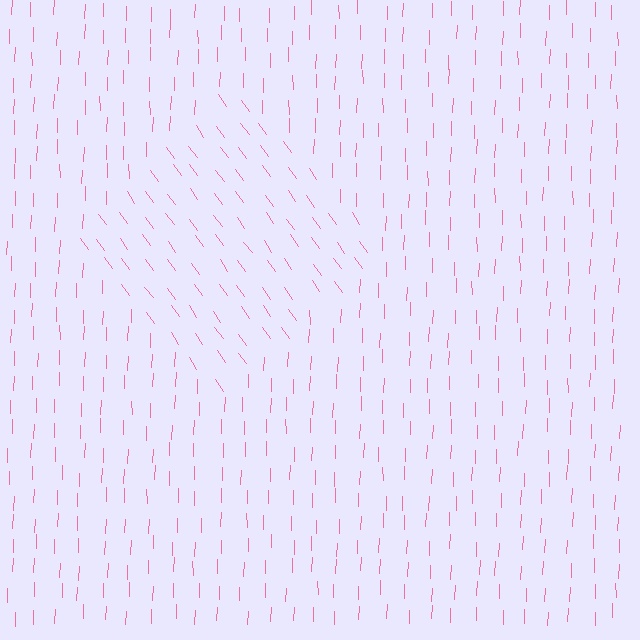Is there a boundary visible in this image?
Yes, there is a texture boundary formed by a change in line orientation.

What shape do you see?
I see a diamond.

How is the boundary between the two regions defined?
The boundary is defined purely by a change in line orientation (approximately 37 degrees difference). All lines are the same color and thickness.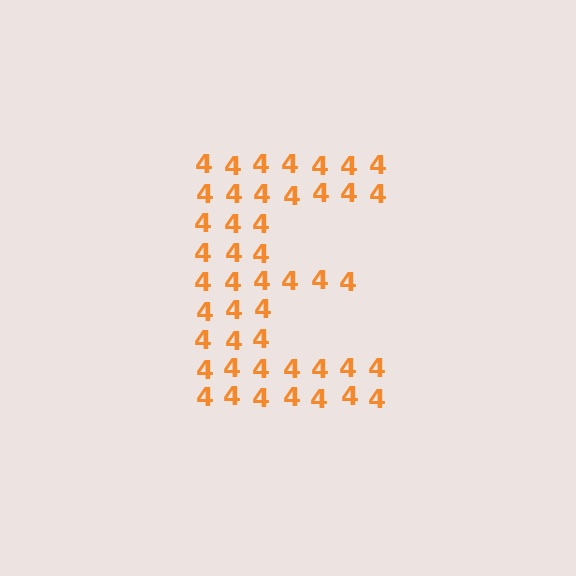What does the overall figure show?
The overall figure shows the letter E.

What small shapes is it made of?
It is made of small digit 4's.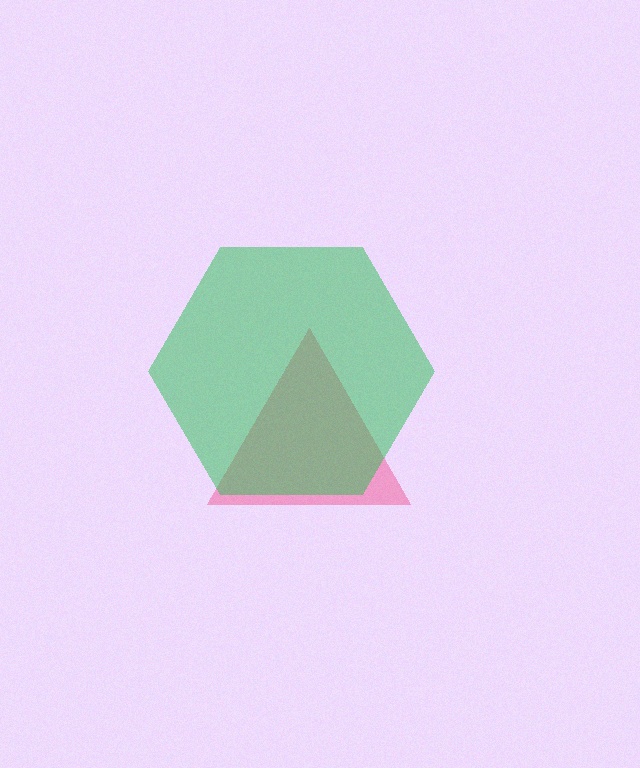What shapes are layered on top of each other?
The layered shapes are: a pink triangle, a green hexagon.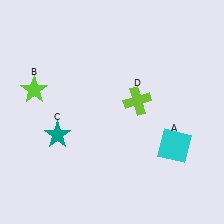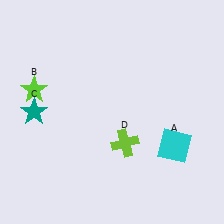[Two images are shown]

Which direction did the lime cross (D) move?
The lime cross (D) moved down.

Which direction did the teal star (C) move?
The teal star (C) moved left.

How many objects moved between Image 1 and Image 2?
2 objects moved between the two images.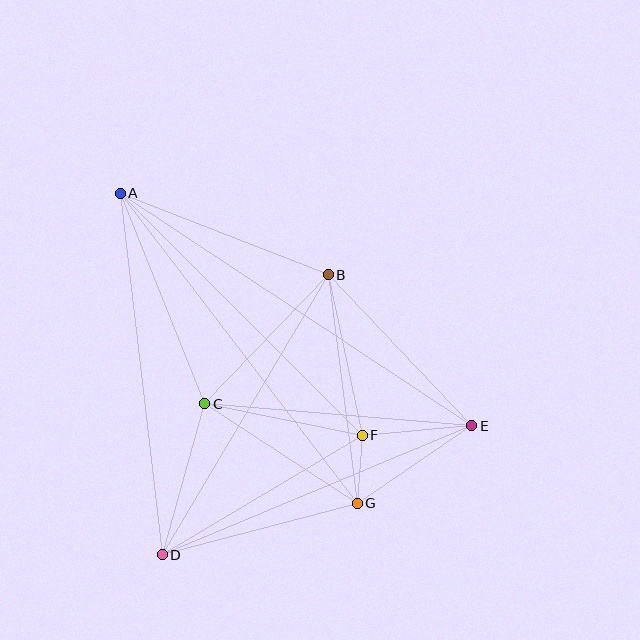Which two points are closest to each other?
Points F and G are closest to each other.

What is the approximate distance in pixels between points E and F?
The distance between E and F is approximately 110 pixels.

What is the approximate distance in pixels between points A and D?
The distance between A and D is approximately 364 pixels.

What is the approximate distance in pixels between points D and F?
The distance between D and F is approximately 233 pixels.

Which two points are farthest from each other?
Points A and E are farthest from each other.